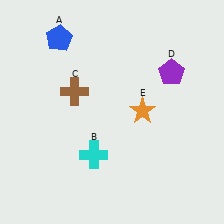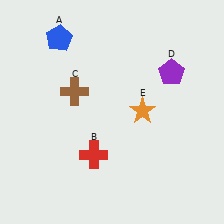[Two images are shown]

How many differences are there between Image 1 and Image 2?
There is 1 difference between the two images.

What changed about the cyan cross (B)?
In Image 1, B is cyan. In Image 2, it changed to red.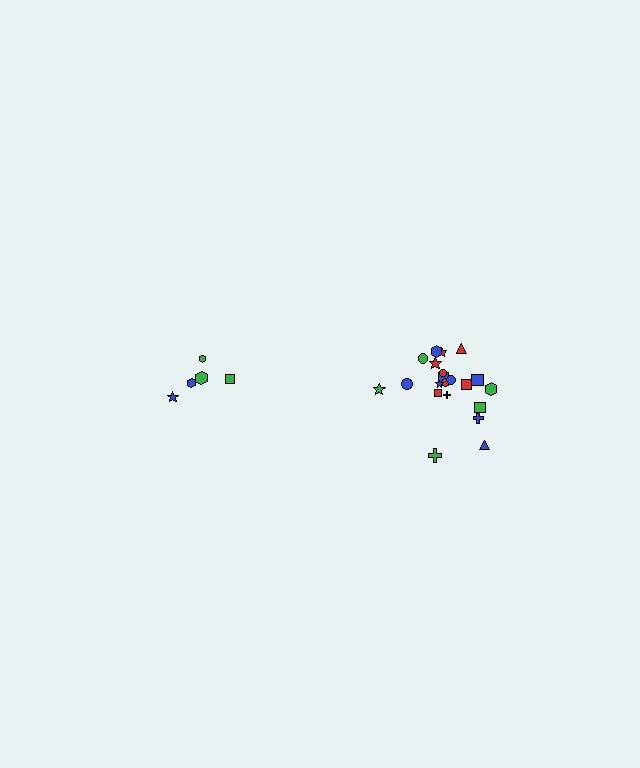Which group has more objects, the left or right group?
The right group.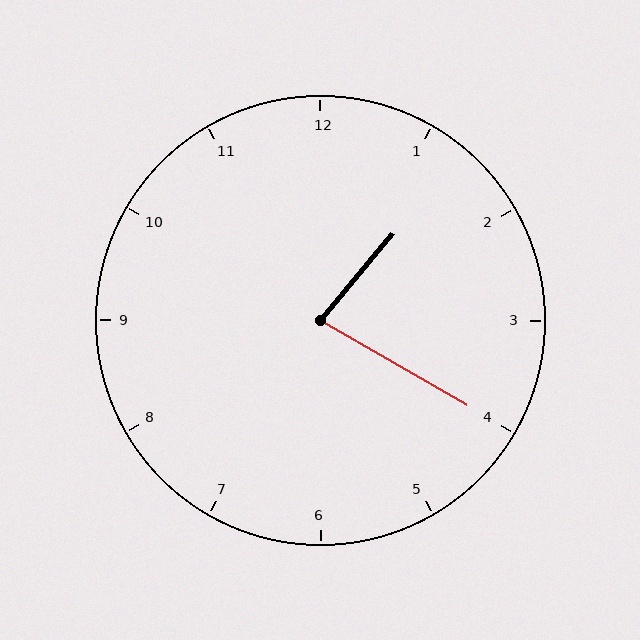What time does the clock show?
1:20.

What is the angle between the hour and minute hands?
Approximately 80 degrees.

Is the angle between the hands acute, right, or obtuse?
It is acute.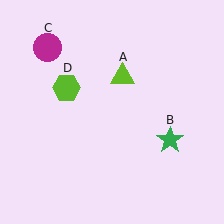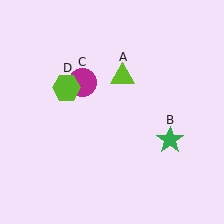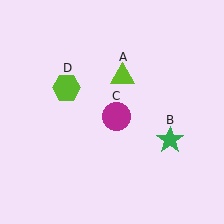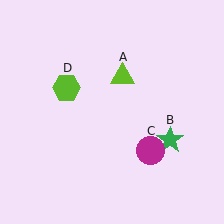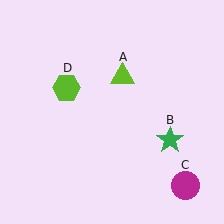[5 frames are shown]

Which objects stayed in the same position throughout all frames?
Lime triangle (object A) and green star (object B) and lime hexagon (object D) remained stationary.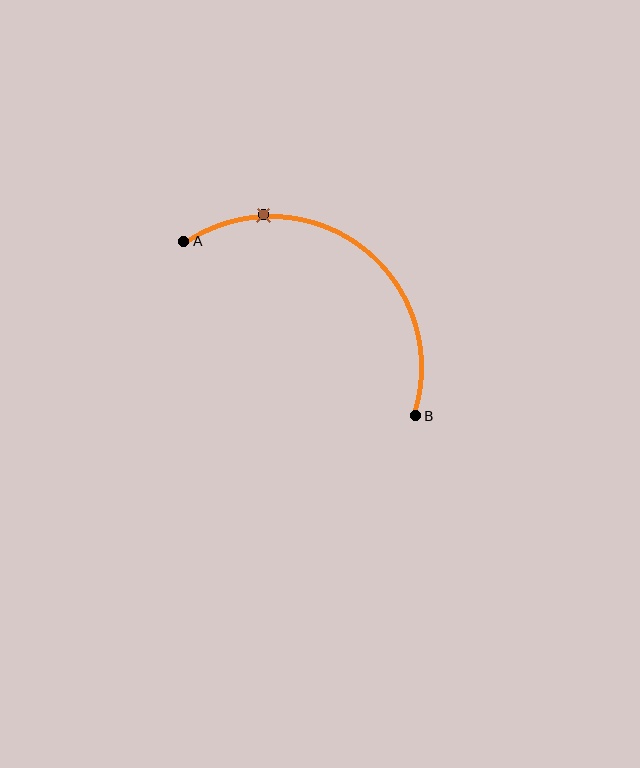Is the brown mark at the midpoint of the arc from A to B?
No. The brown mark lies on the arc but is closer to endpoint A. The arc midpoint would be at the point on the curve equidistant along the arc from both A and B.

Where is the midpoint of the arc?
The arc midpoint is the point on the curve farthest from the straight line joining A and B. It sits above and to the right of that line.